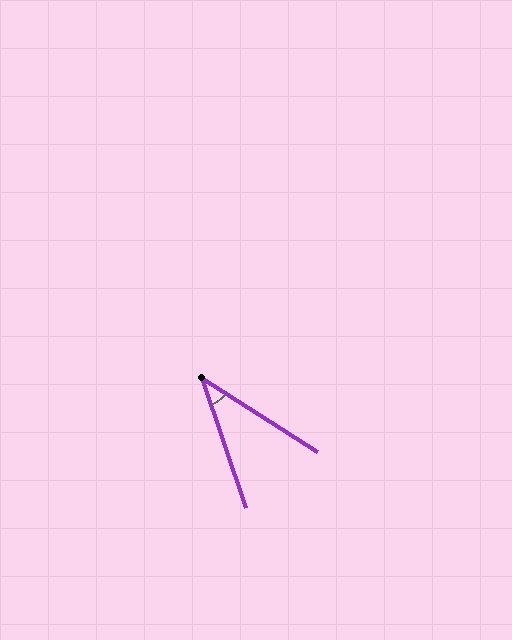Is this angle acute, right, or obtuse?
It is acute.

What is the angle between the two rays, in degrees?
Approximately 39 degrees.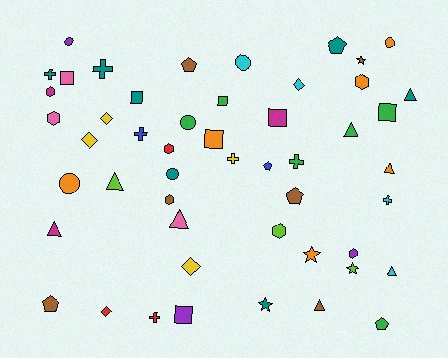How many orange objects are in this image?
There are 6 orange objects.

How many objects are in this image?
There are 50 objects.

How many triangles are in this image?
There are 8 triangles.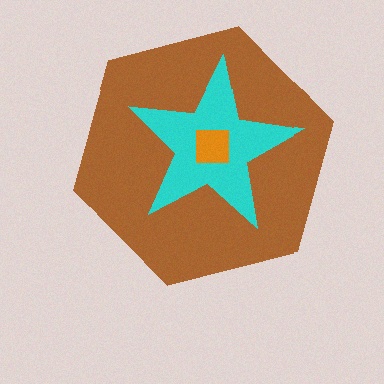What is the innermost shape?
The orange square.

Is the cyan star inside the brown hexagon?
Yes.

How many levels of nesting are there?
3.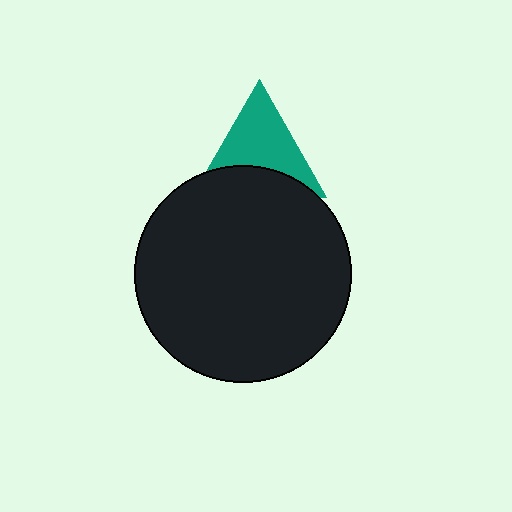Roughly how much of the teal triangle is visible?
About half of it is visible (roughly 62%).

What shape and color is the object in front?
The object in front is a black circle.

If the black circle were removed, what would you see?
You would see the complete teal triangle.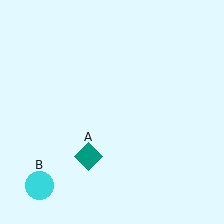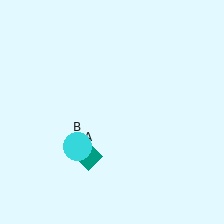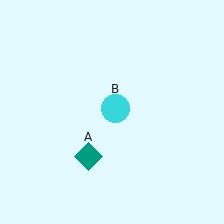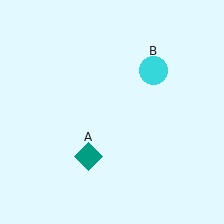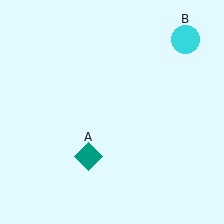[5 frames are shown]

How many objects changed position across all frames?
1 object changed position: cyan circle (object B).